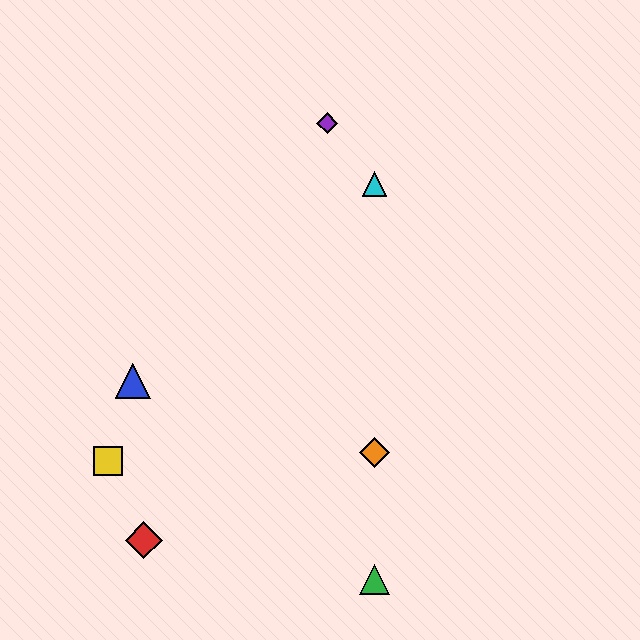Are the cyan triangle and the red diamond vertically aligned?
No, the cyan triangle is at x≈374 and the red diamond is at x≈144.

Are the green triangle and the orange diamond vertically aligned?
Yes, both are at x≈374.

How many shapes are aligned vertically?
3 shapes (the green triangle, the orange diamond, the cyan triangle) are aligned vertically.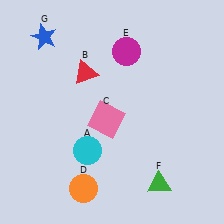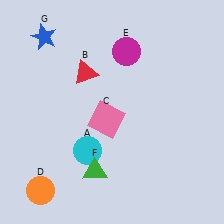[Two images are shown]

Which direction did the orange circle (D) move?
The orange circle (D) moved left.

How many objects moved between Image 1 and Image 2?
2 objects moved between the two images.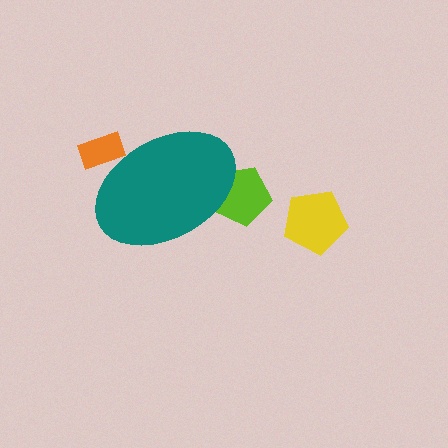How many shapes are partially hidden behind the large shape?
2 shapes are partially hidden.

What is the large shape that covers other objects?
A teal ellipse.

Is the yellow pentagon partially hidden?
No, the yellow pentagon is fully visible.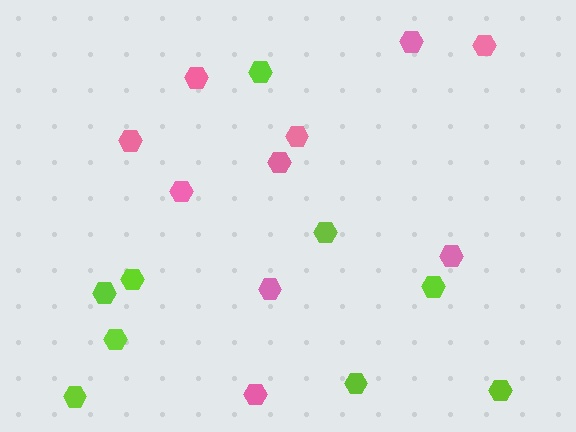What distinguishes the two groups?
There are 2 groups: one group of pink hexagons (10) and one group of lime hexagons (9).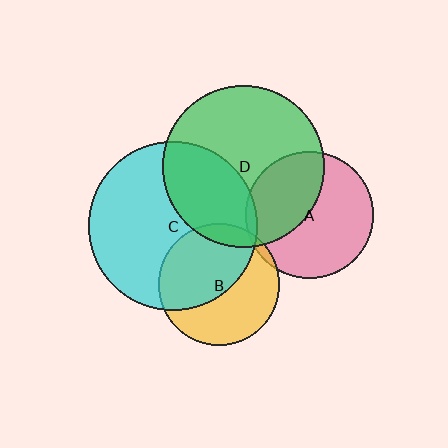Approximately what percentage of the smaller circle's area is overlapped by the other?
Approximately 5%.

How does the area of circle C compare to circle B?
Approximately 1.9 times.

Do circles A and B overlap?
Yes.